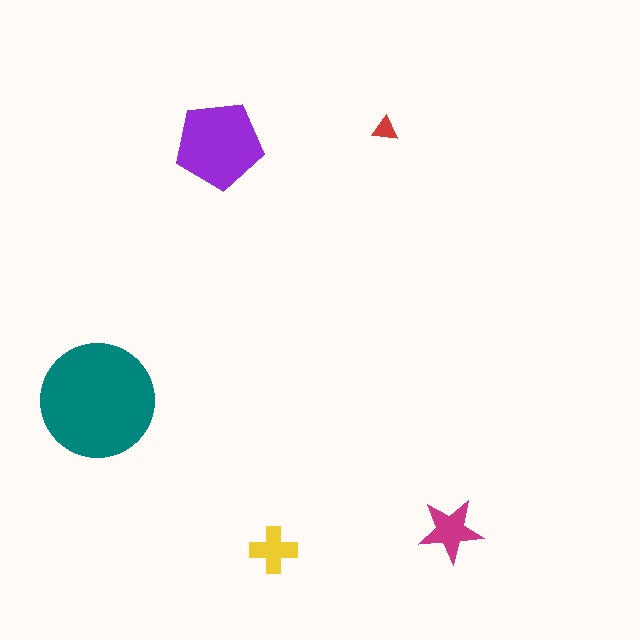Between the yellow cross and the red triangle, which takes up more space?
The yellow cross.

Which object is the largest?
The teal circle.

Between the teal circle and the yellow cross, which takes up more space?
The teal circle.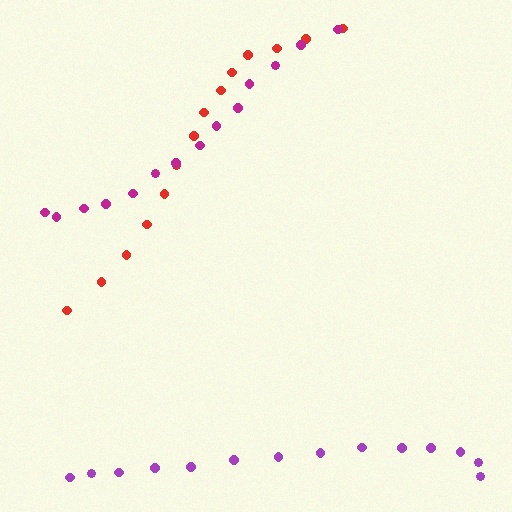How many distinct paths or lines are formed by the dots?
There are 3 distinct paths.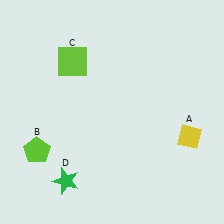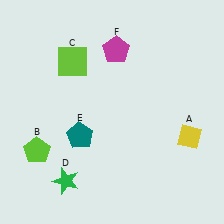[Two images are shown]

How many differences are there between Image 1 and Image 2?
There are 2 differences between the two images.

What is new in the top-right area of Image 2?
A magenta pentagon (F) was added in the top-right area of Image 2.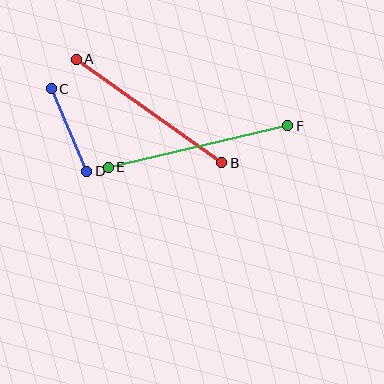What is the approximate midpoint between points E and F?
The midpoint is at approximately (198, 147) pixels.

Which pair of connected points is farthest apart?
Points E and F are farthest apart.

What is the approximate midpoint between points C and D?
The midpoint is at approximately (69, 130) pixels.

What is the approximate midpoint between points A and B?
The midpoint is at approximately (149, 111) pixels.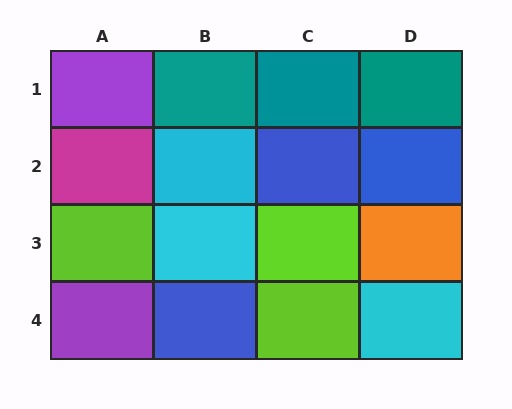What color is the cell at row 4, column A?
Purple.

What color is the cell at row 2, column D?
Blue.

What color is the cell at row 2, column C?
Blue.